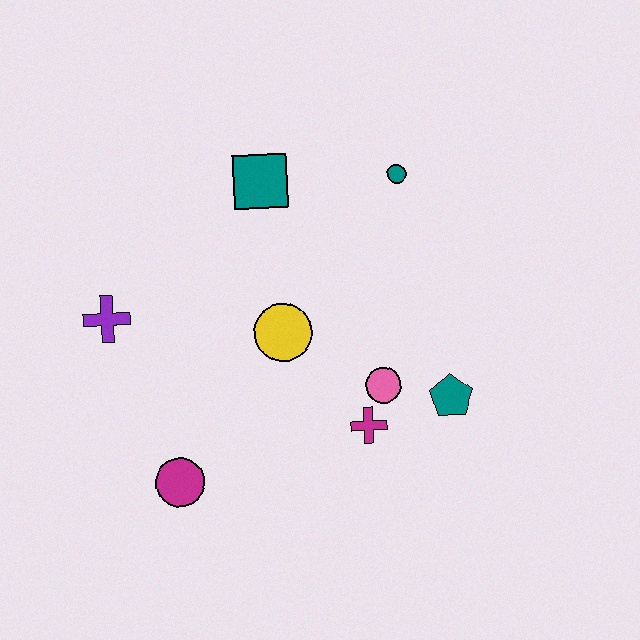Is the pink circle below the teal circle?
Yes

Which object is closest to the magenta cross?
The pink circle is closest to the magenta cross.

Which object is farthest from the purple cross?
The teal pentagon is farthest from the purple cross.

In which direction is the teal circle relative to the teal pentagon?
The teal circle is above the teal pentagon.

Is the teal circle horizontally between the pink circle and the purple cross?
No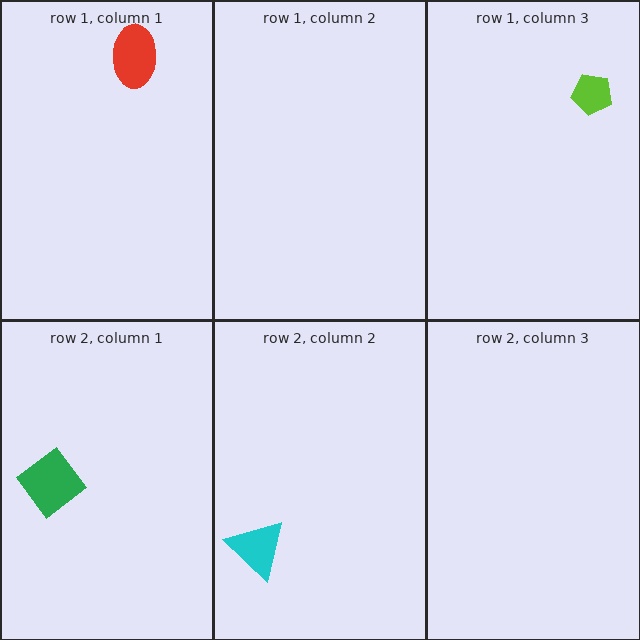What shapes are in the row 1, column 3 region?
The lime pentagon.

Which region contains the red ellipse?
The row 1, column 1 region.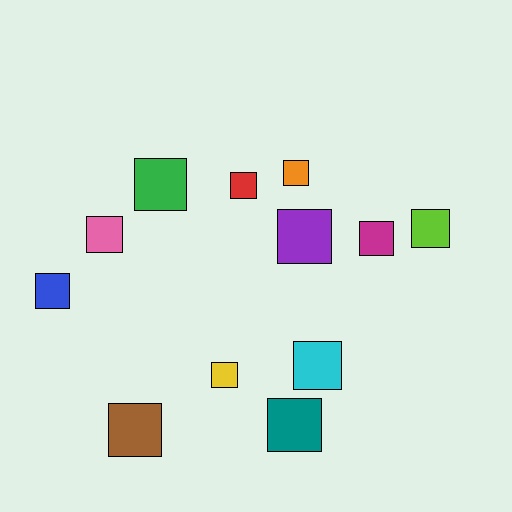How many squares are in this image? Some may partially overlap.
There are 12 squares.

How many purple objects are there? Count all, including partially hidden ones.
There is 1 purple object.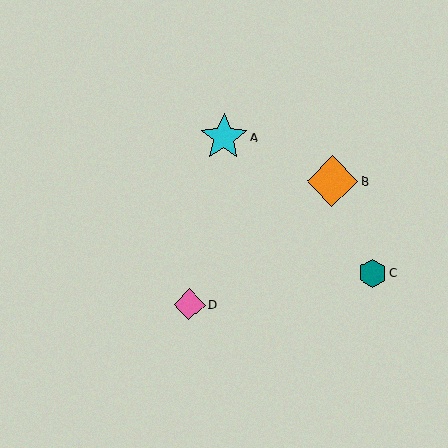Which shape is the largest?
The orange diamond (labeled B) is the largest.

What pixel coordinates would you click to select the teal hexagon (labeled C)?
Click at (372, 273) to select the teal hexagon C.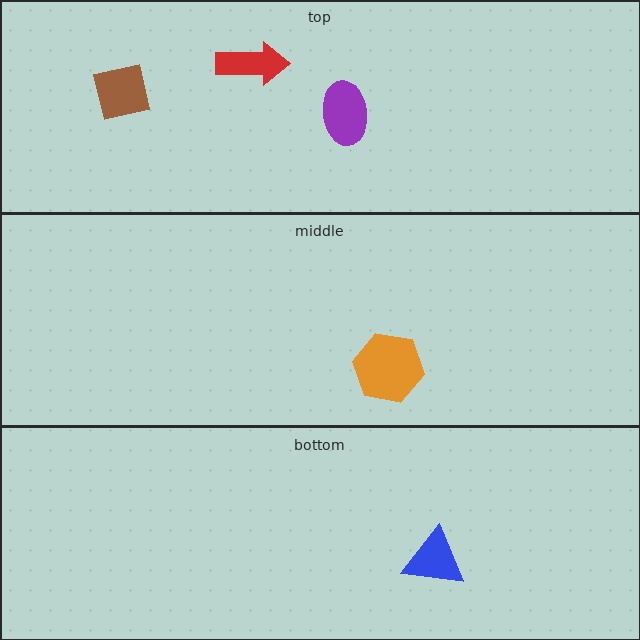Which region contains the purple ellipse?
The top region.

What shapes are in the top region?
The purple ellipse, the red arrow, the brown square.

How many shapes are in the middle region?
1.